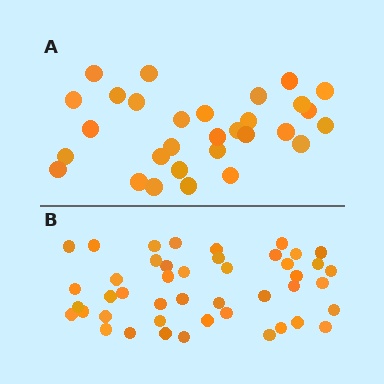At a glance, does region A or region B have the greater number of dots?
Region B (the bottom region) has more dots.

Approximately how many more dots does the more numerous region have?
Region B has approximately 15 more dots than region A.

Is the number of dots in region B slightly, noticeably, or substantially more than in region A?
Region B has substantially more. The ratio is roughly 1.5 to 1.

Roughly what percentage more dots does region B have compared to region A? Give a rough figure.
About 50% more.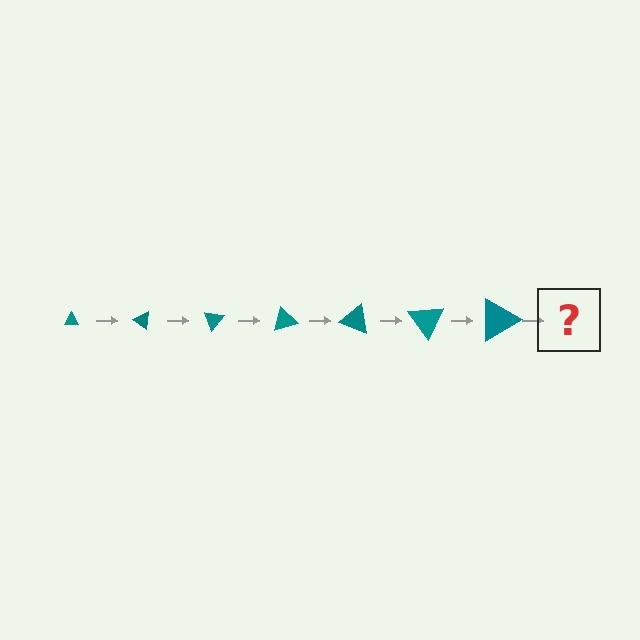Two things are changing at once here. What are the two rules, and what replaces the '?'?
The two rules are that the triangle grows larger each step and it rotates 35 degrees each step. The '?' should be a triangle, larger than the previous one and rotated 245 degrees from the start.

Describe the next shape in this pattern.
It should be a triangle, larger than the previous one and rotated 245 degrees from the start.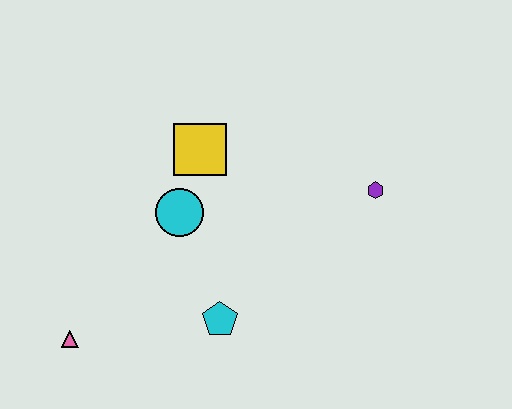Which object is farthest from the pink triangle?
The purple hexagon is farthest from the pink triangle.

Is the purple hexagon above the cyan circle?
Yes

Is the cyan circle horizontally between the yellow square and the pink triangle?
Yes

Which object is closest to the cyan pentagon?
The cyan circle is closest to the cyan pentagon.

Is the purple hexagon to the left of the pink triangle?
No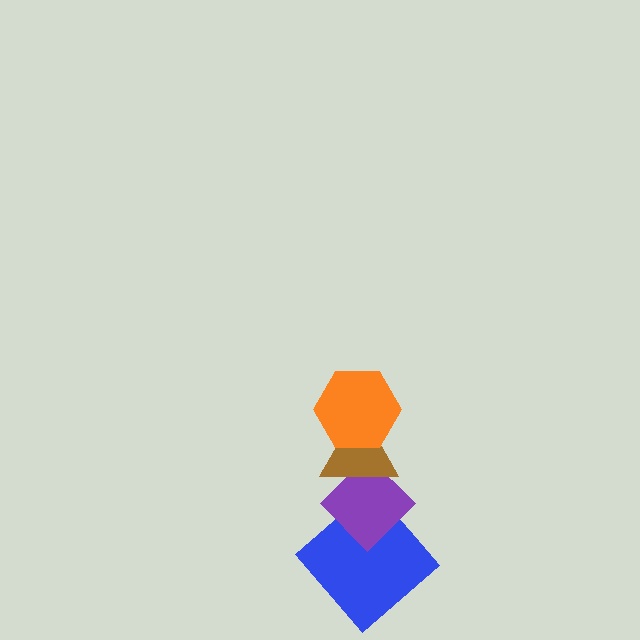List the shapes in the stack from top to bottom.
From top to bottom: the orange hexagon, the brown triangle, the purple diamond, the blue diamond.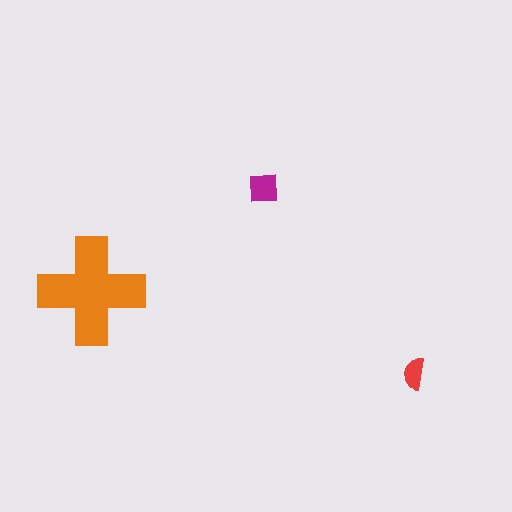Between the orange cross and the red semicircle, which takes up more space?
The orange cross.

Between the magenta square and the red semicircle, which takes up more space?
The magenta square.